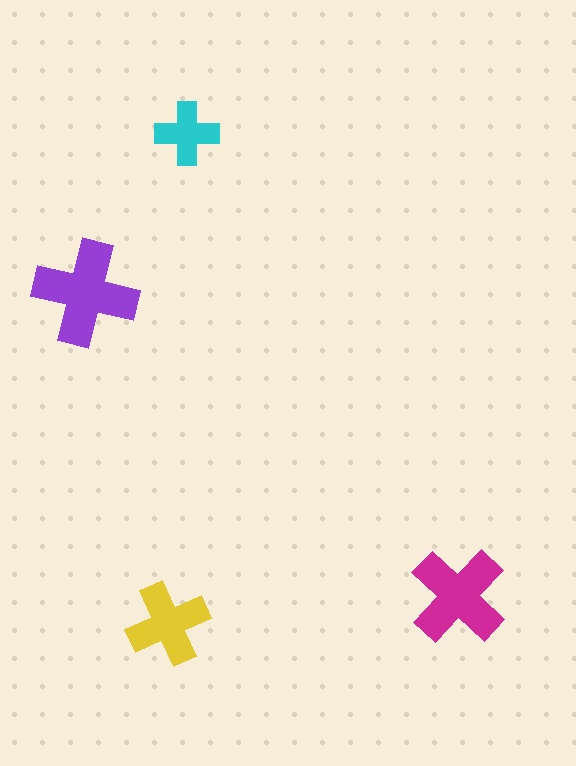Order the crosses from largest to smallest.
the purple one, the magenta one, the yellow one, the cyan one.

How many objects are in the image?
There are 4 objects in the image.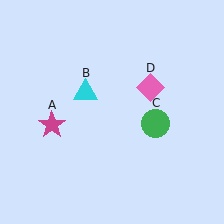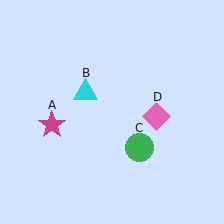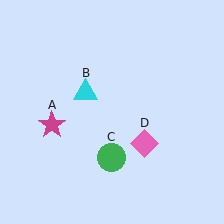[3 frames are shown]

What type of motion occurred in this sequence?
The green circle (object C), pink diamond (object D) rotated clockwise around the center of the scene.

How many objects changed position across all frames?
2 objects changed position: green circle (object C), pink diamond (object D).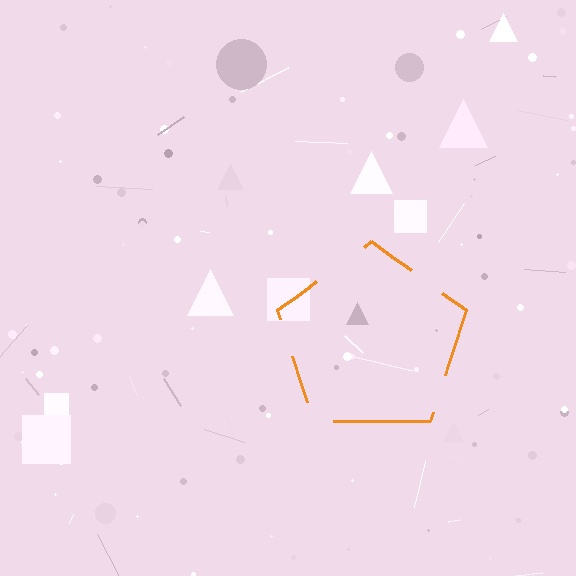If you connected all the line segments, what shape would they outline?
They would outline a pentagon.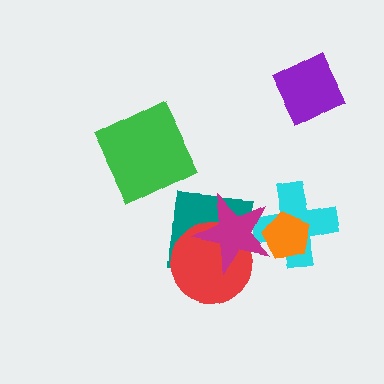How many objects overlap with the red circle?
2 objects overlap with the red circle.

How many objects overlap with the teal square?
2 objects overlap with the teal square.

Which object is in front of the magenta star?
The orange pentagon is in front of the magenta star.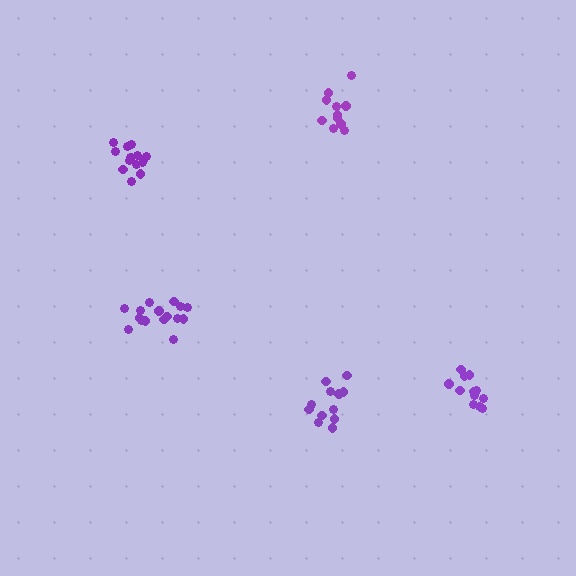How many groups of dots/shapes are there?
There are 5 groups.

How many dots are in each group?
Group 1: 12 dots, Group 2: 16 dots, Group 3: 12 dots, Group 4: 11 dots, Group 5: 15 dots (66 total).